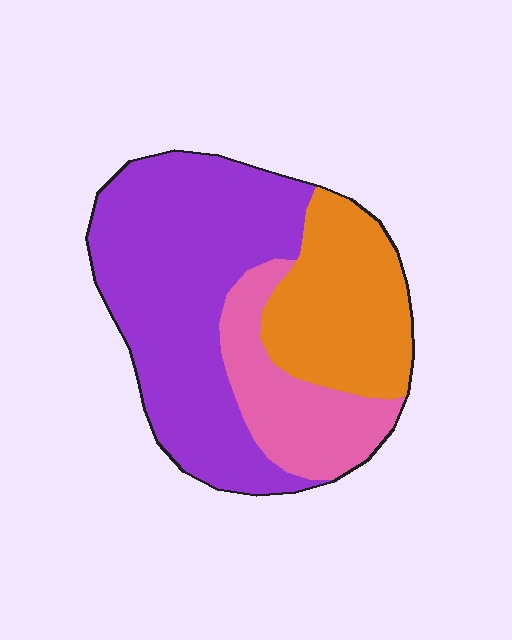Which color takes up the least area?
Pink, at roughly 20%.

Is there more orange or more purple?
Purple.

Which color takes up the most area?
Purple, at roughly 55%.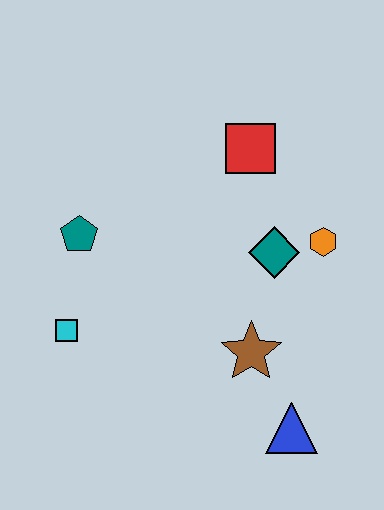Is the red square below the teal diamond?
No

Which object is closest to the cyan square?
The teal pentagon is closest to the cyan square.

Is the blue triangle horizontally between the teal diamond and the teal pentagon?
No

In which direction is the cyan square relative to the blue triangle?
The cyan square is to the left of the blue triangle.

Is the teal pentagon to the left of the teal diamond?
Yes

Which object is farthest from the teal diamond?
The cyan square is farthest from the teal diamond.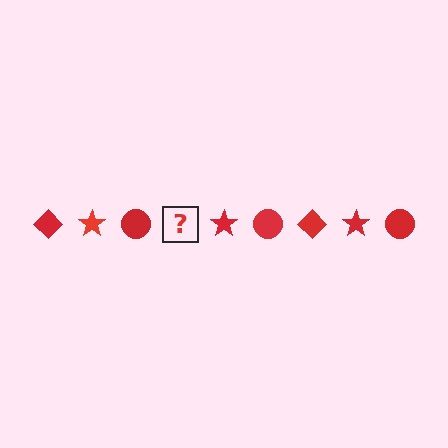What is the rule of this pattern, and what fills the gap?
The rule is that the pattern cycles through diamond, star, circle shapes in red. The gap should be filled with a red diamond.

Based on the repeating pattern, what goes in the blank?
The blank should be a red diamond.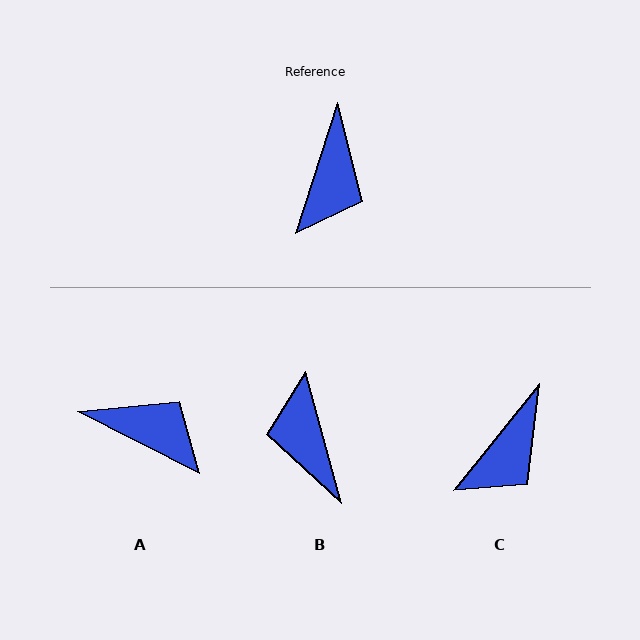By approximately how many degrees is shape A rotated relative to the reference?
Approximately 81 degrees counter-clockwise.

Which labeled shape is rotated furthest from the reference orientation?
B, about 147 degrees away.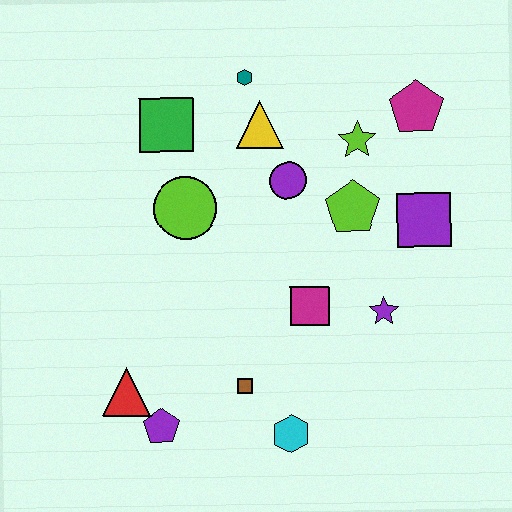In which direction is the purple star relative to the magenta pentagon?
The purple star is below the magenta pentagon.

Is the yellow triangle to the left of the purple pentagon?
No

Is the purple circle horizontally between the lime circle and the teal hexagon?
No